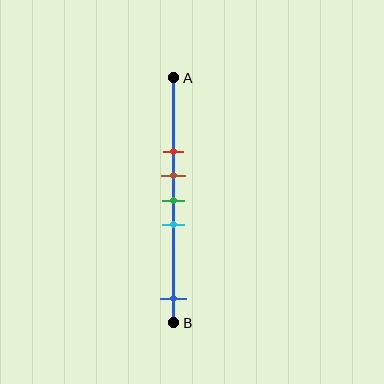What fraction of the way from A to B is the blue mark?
The blue mark is approximately 90% (0.9) of the way from A to B.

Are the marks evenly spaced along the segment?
No, the marks are not evenly spaced.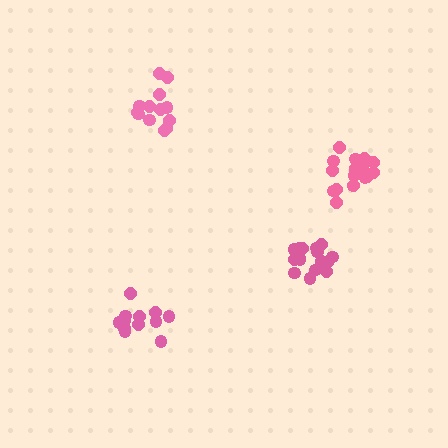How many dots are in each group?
Group 1: 18 dots, Group 2: 18 dots, Group 3: 13 dots, Group 4: 13 dots (62 total).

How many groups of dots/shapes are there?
There are 4 groups.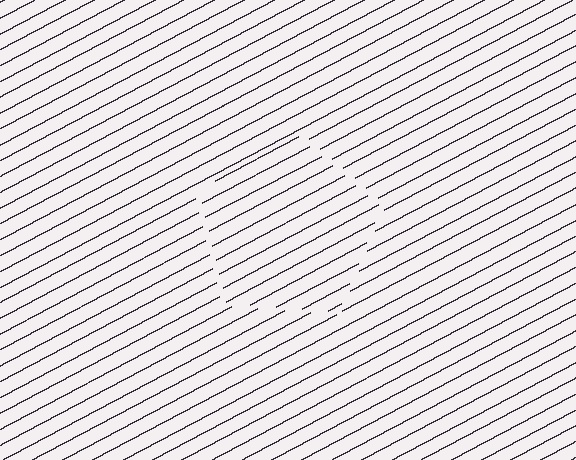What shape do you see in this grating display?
An illusory pentagon. The interior of the shape contains the same grating, shifted by half a period — the contour is defined by the phase discontinuity where line-ends from the inner and outer gratings abut.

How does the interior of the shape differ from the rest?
The interior of the shape contains the same grating, shifted by half a period — the contour is defined by the phase discontinuity where line-ends from the inner and outer gratings abut.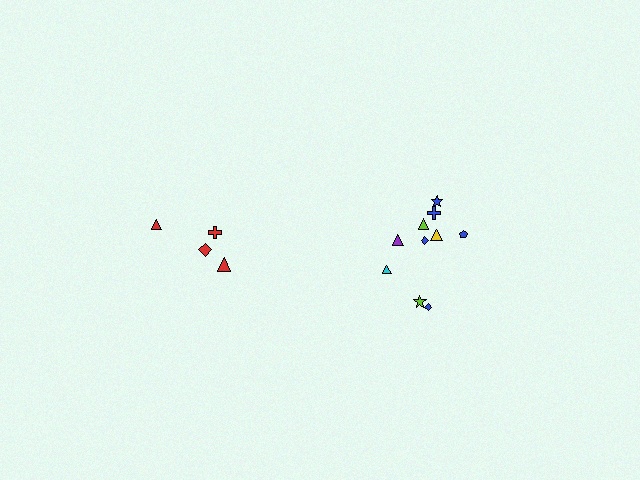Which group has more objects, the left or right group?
The right group.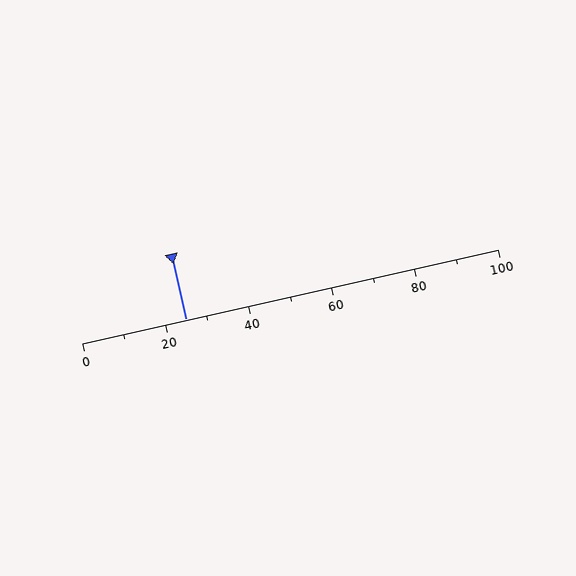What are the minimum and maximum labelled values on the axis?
The axis runs from 0 to 100.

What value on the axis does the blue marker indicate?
The marker indicates approximately 25.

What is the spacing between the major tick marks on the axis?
The major ticks are spaced 20 apart.